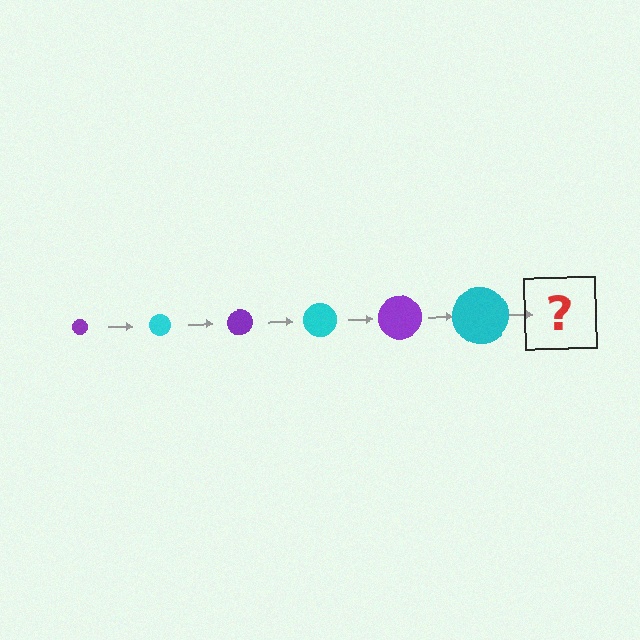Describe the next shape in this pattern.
It should be a purple circle, larger than the previous one.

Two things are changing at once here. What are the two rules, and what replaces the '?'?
The two rules are that the circle grows larger each step and the color cycles through purple and cyan. The '?' should be a purple circle, larger than the previous one.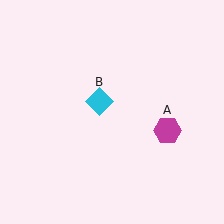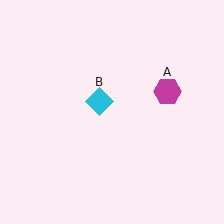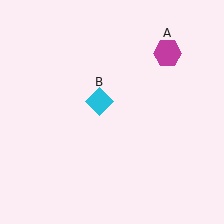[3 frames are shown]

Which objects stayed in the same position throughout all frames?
Cyan diamond (object B) remained stationary.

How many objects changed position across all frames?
1 object changed position: magenta hexagon (object A).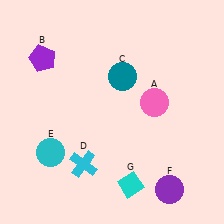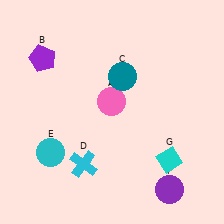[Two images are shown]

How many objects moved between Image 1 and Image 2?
2 objects moved between the two images.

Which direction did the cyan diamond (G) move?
The cyan diamond (G) moved right.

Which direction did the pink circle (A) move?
The pink circle (A) moved left.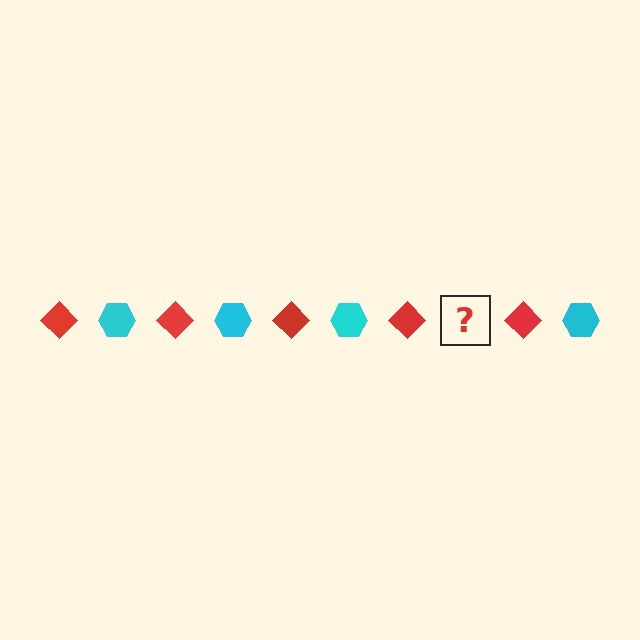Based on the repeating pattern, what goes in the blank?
The blank should be a cyan hexagon.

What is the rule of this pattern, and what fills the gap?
The rule is that the pattern alternates between red diamond and cyan hexagon. The gap should be filled with a cyan hexagon.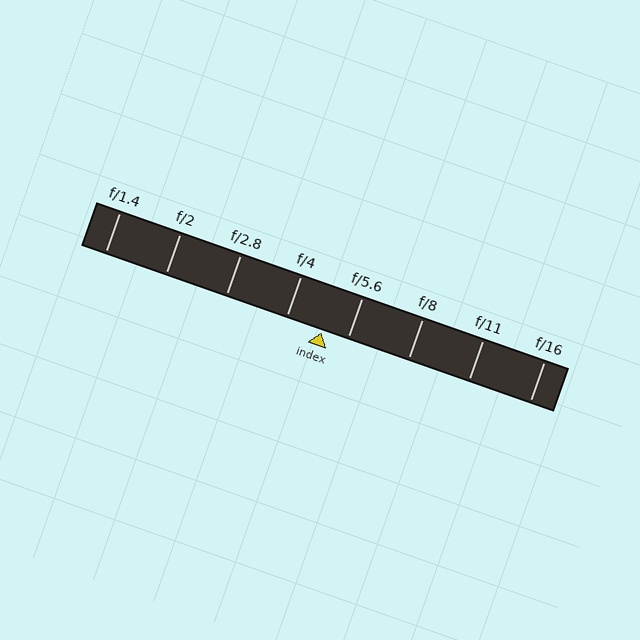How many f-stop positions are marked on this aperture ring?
There are 8 f-stop positions marked.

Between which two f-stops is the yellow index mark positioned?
The index mark is between f/4 and f/5.6.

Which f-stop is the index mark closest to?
The index mark is closest to f/5.6.